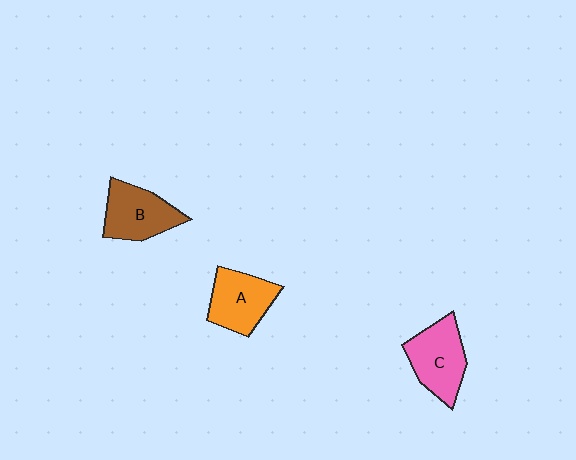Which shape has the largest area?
Shape C (pink).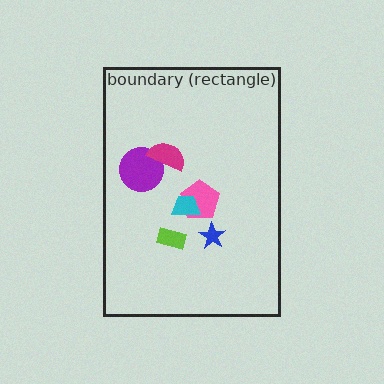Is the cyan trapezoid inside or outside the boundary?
Inside.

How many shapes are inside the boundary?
6 inside, 0 outside.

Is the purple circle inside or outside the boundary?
Inside.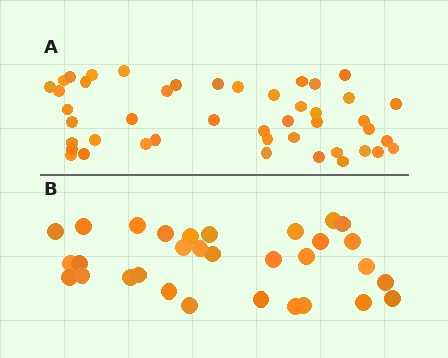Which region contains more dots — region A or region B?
Region A (the top region) has more dots.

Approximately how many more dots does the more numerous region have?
Region A has approximately 15 more dots than region B.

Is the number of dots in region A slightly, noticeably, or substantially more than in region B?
Region A has substantially more. The ratio is roughly 1.5 to 1.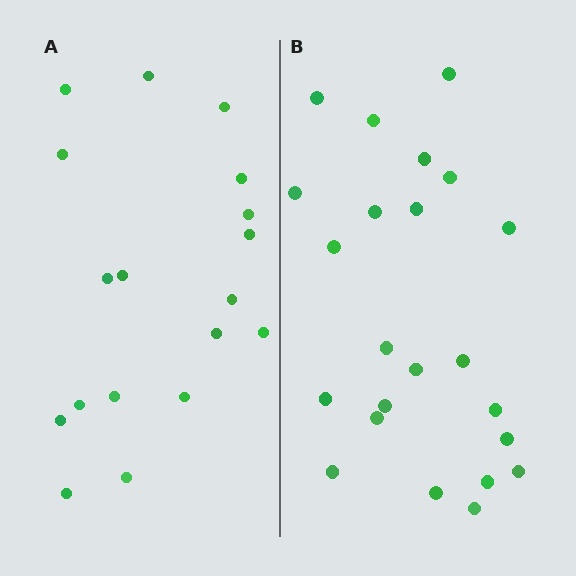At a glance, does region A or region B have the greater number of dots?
Region B (the right region) has more dots.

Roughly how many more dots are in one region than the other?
Region B has about 5 more dots than region A.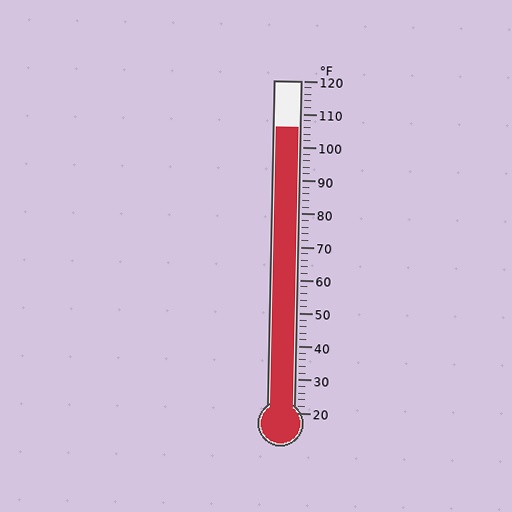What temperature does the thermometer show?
The thermometer shows approximately 106°F.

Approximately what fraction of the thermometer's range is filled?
The thermometer is filled to approximately 85% of its range.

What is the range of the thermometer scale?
The thermometer scale ranges from 20°F to 120°F.